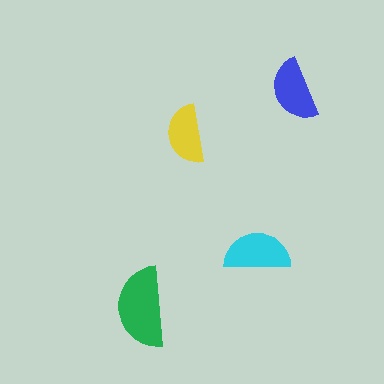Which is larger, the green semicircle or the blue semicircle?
The green one.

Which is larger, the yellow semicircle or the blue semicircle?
The blue one.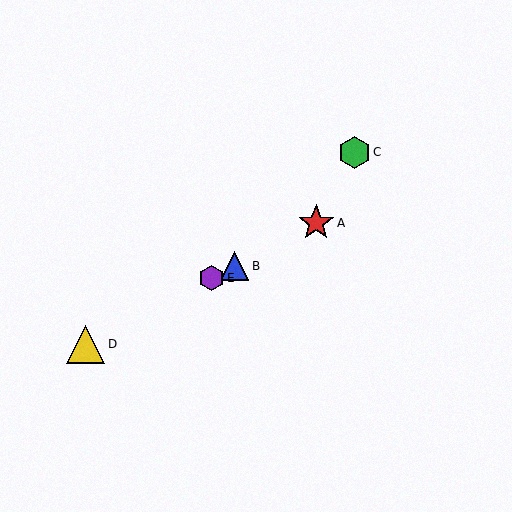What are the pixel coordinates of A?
Object A is at (316, 223).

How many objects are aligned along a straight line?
4 objects (A, B, D, E) are aligned along a straight line.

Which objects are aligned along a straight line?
Objects A, B, D, E are aligned along a straight line.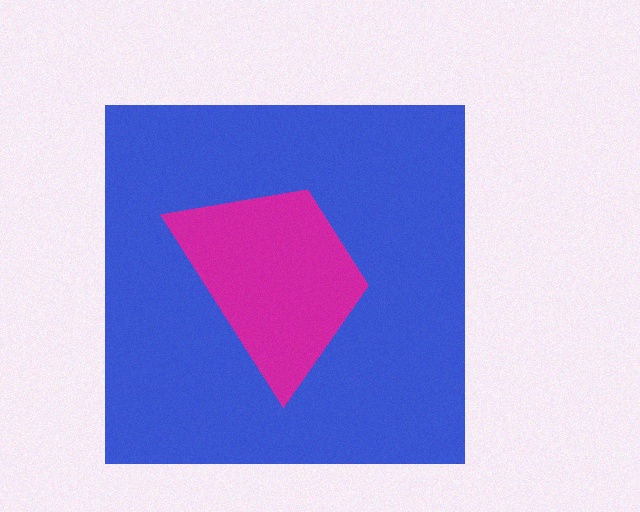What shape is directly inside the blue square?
The magenta trapezoid.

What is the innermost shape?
The magenta trapezoid.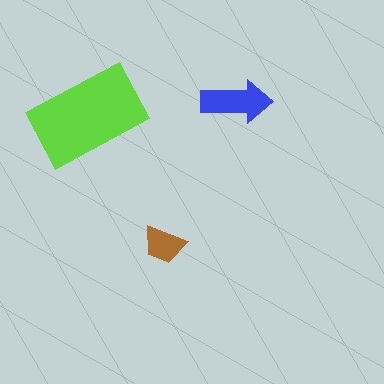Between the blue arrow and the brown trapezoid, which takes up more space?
The blue arrow.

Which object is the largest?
The lime rectangle.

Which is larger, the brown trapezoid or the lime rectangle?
The lime rectangle.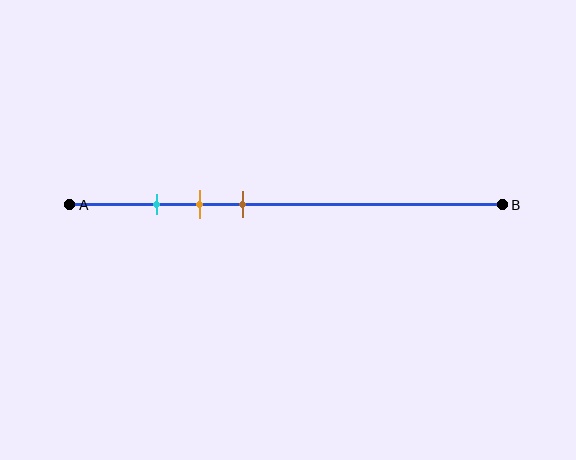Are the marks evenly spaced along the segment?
Yes, the marks are approximately evenly spaced.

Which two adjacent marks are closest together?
The cyan and orange marks are the closest adjacent pair.